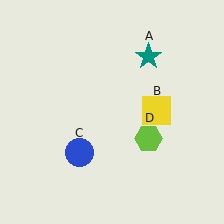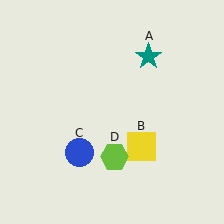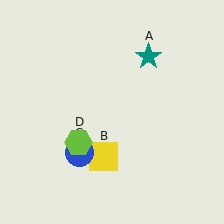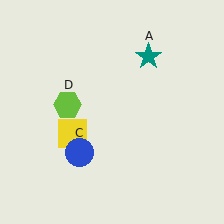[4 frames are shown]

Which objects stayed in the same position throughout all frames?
Teal star (object A) and blue circle (object C) remained stationary.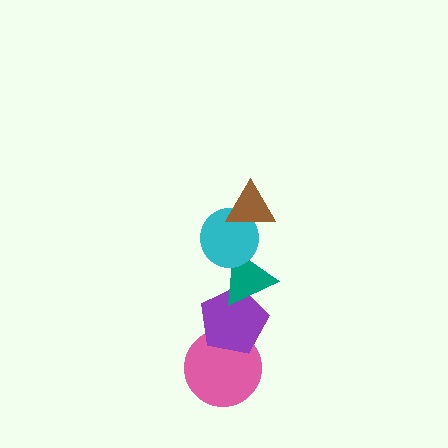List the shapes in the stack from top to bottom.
From top to bottom: the brown triangle, the cyan circle, the teal triangle, the purple pentagon, the pink circle.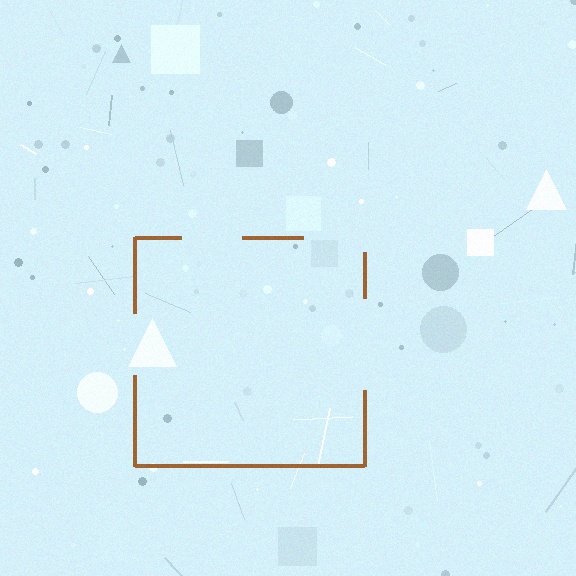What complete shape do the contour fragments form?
The contour fragments form a square.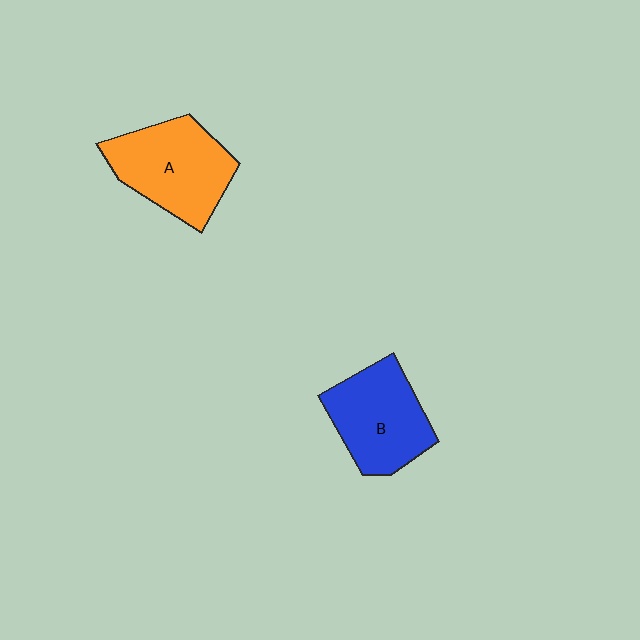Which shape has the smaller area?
Shape B (blue).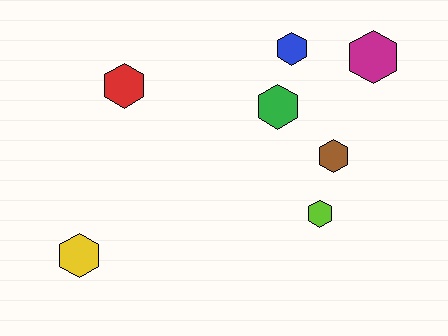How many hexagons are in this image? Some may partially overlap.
There are 7 hexagons.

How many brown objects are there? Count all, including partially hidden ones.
There is 1 brown object.